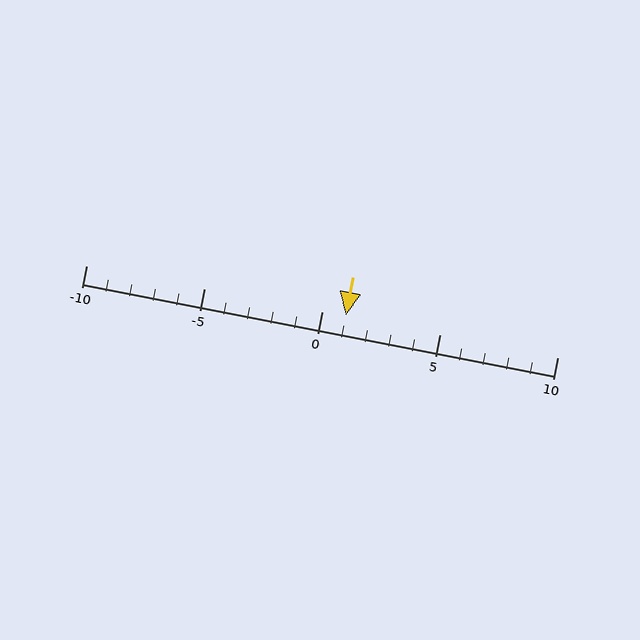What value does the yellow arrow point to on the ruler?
The yellow arrow points to approximately 1.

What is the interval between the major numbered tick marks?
The major tick marks are spaced 5 units apart.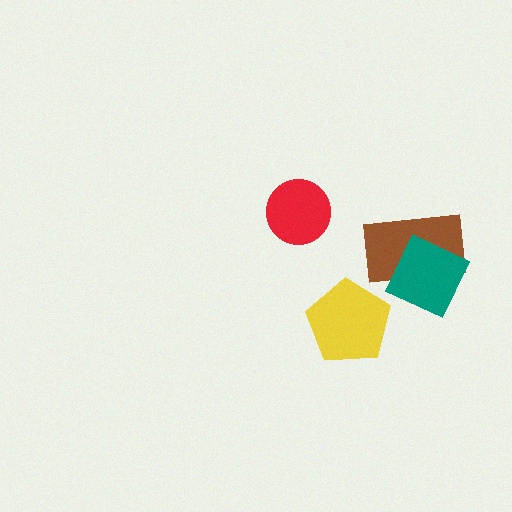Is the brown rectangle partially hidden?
Yes, it is partially covered by another shape.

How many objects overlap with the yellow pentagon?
0 objects overlap with the yellow pentagon.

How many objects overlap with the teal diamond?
1 object overlaps with the teal diamond.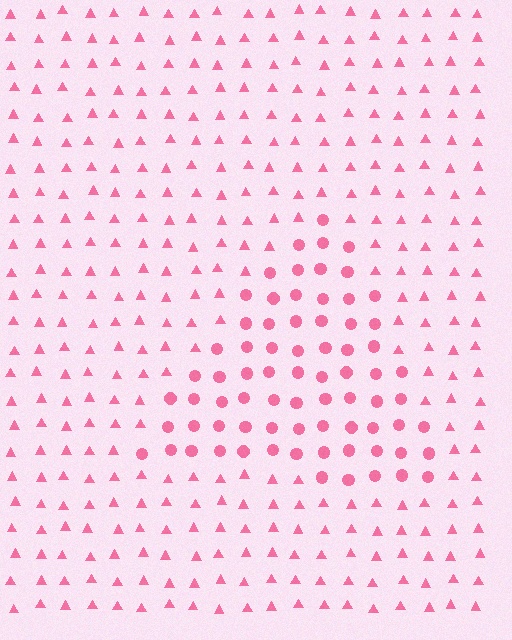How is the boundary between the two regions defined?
The boundary is defined by a change in element shape: circles inside vs. triangles outside. All elements share the same color and spacing.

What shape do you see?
I see a triangle.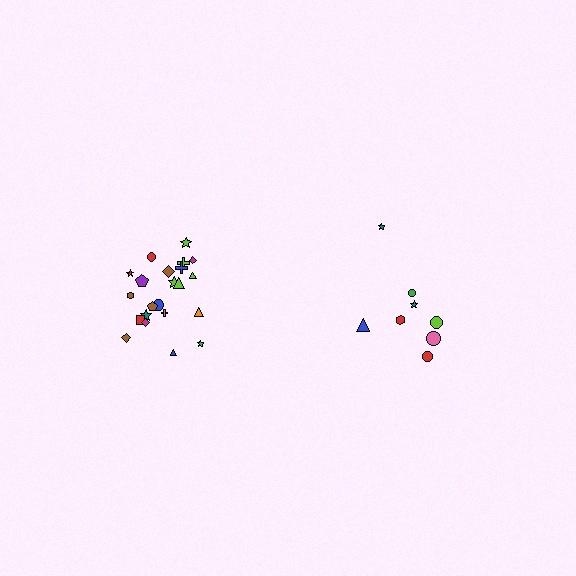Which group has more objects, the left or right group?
The left group.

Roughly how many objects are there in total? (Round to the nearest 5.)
Roughly 30 objects in total.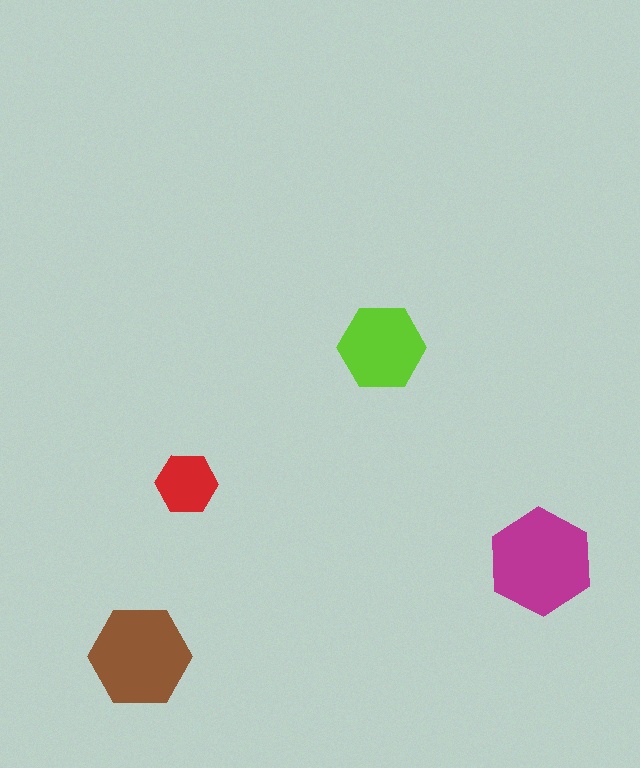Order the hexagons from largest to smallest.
the magenta one, the brown one, the lime one, the red one.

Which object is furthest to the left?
The brown hexagon is leftmost.